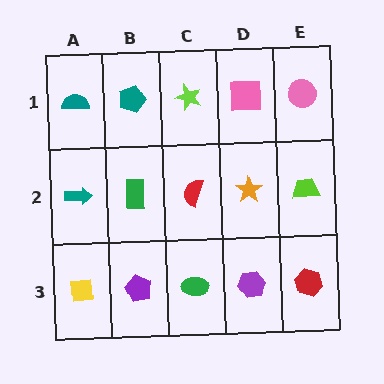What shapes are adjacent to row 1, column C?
A red semicircle (row 2, column C), a teal pentagon (row 1, column B), a pink square (row 1, column D).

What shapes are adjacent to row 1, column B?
A green rectangle (row 2, column B), a teal semicircle (row 1, column A), a lime star (row 1, column C).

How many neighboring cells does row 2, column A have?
3.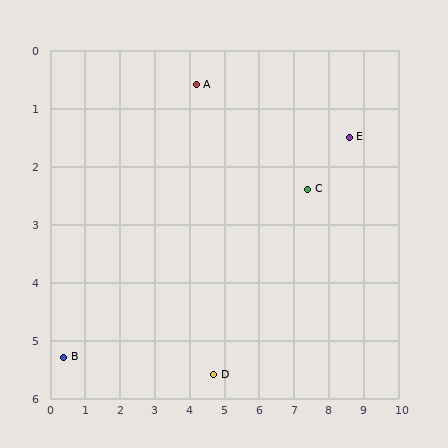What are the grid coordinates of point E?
Point E is at approximately (8.6, 1.5).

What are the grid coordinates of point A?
Point A is at approximately (4.2, 0.6).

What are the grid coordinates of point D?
Point D is at approximately (4.7, 5.6).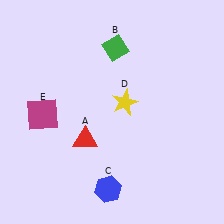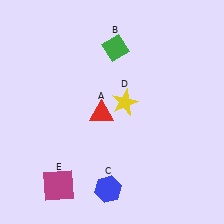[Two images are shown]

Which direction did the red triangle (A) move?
The red triangle (A) moved up.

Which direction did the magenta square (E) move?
The magenta square (E) moved down.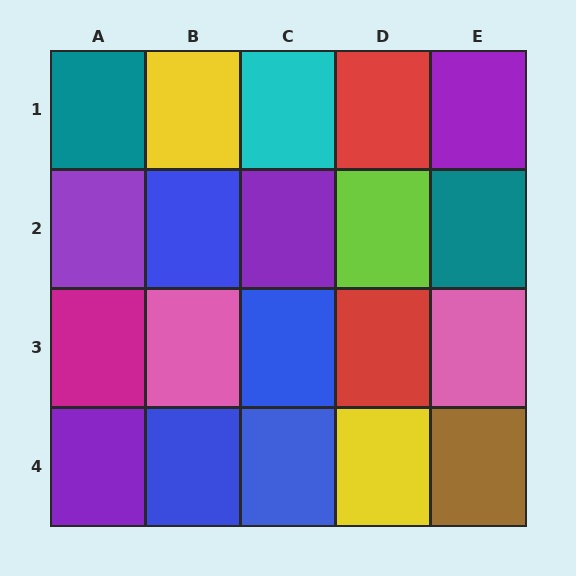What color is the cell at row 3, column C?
Blue.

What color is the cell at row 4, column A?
Purple.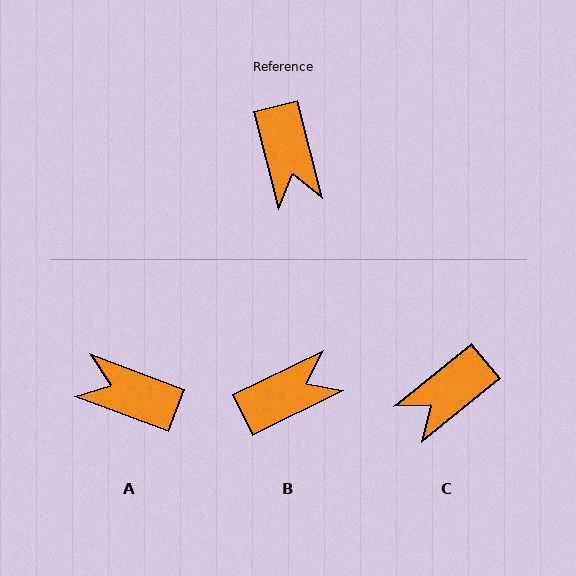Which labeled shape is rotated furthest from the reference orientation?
A, about 125 degrees away.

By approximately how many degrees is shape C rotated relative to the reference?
Approximately 65 degrees clockwise.